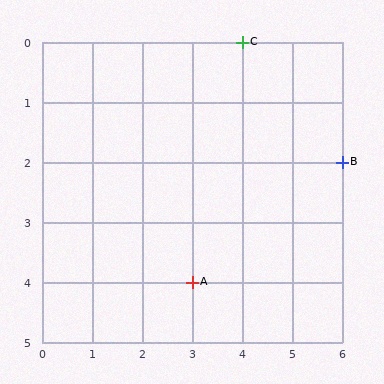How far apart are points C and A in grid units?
Points C and A are 1 column and 4 rows apart (about 4.1 grid units diagonally).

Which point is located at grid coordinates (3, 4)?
Point A is at (3, 4).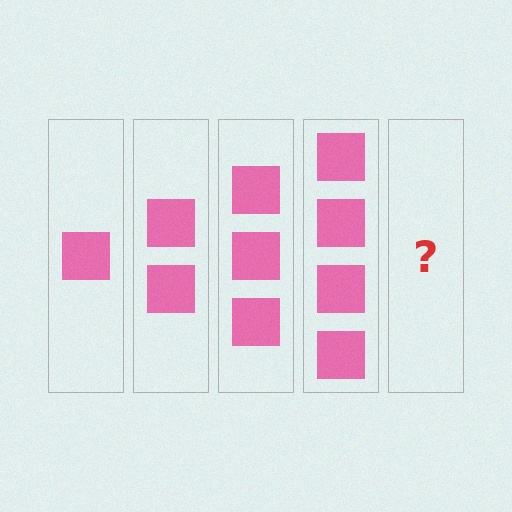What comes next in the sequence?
The next element should be 5 squares.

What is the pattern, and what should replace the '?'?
The pattern is that each step adds one more square. The '?' should be 5 squares.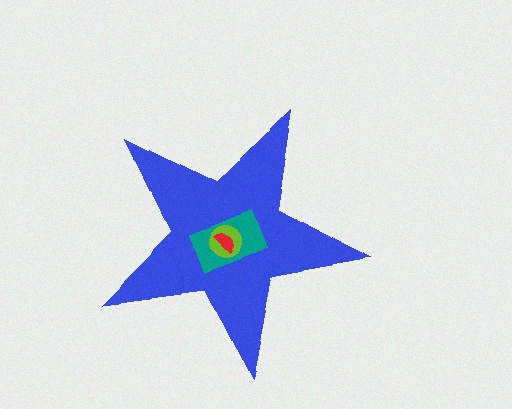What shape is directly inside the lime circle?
The red semicircle.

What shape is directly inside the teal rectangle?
The lime circle.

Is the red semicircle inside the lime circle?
Yes.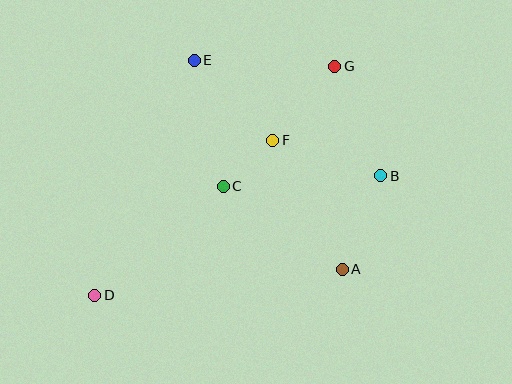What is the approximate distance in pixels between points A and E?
The distance between A and E is approximately 256 pixels.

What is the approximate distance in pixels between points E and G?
The distance between E and G is approximately 141 pixels.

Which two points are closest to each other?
Points C and F are closest to each other.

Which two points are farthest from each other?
Points D and G are farthest from each other.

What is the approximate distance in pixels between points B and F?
The distance between B and F is approximately 114 pixels.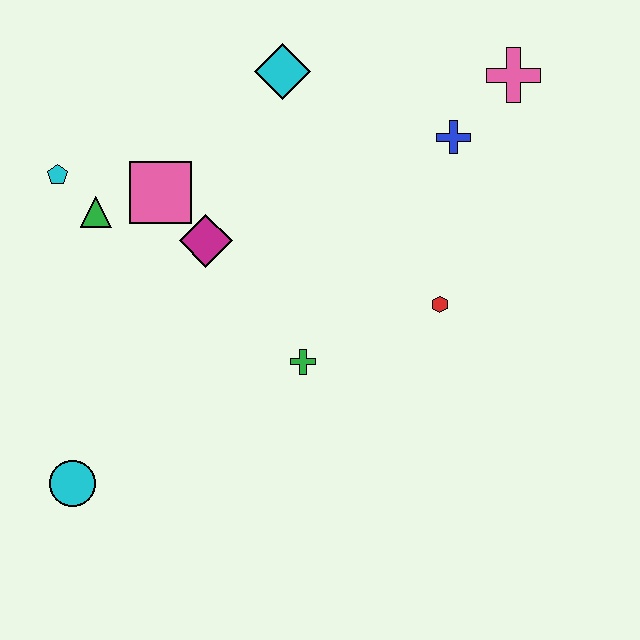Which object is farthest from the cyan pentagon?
The pink cross is farthest from the cyan pentagon.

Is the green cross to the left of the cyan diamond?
No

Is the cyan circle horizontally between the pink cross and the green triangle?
No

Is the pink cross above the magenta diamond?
Yes